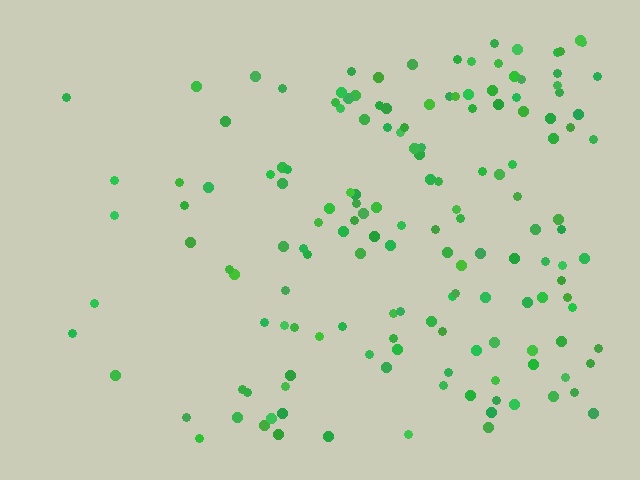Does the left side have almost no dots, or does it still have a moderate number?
Still a moderate number, just noticeably fewer than the right.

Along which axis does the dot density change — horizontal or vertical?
Horizontal.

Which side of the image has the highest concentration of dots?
The right.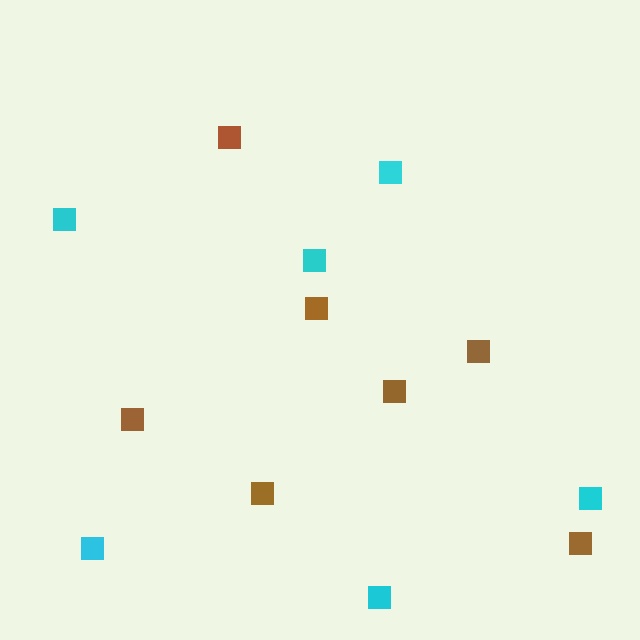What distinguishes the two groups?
There are 2 groups: one group of brown squares (7) and one group of cyan squares (6).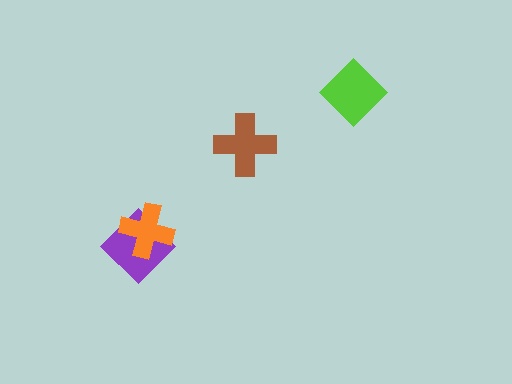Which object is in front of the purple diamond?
The orange cross is in front of the purple diamond.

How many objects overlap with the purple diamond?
1 object overlaps with the purple diamond.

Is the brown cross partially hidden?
No, no other shape covers it.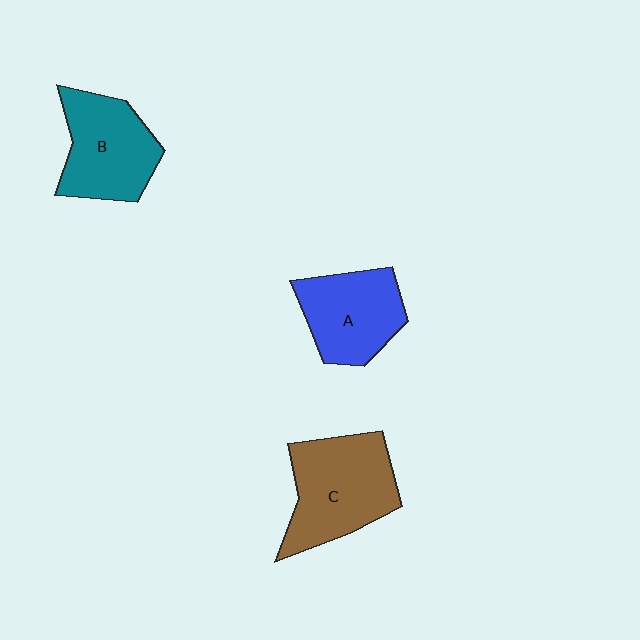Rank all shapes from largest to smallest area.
From largest to smallest: C (brown), B (teal), A (blue).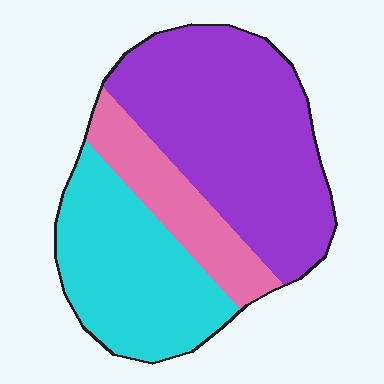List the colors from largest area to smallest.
From largest to smallest: purple, cyan, pink.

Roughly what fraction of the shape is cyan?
Cyan takes up about one third (1/3) of the shape.